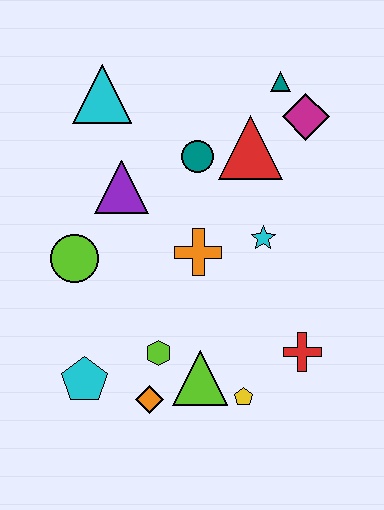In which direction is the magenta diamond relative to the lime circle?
The magenta diamond is to the right of the lime circle.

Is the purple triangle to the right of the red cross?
No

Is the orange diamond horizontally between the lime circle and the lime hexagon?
Yes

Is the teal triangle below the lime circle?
No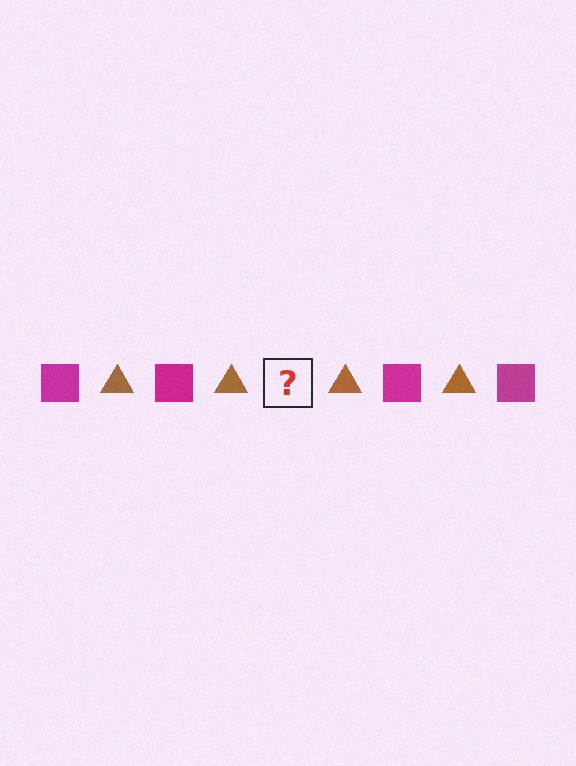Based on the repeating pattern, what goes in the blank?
The blank should be a magenta square.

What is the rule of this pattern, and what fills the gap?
The rule is that the pattern alternates between magenta square and brown triangle. The gap should be filled with a magenta square.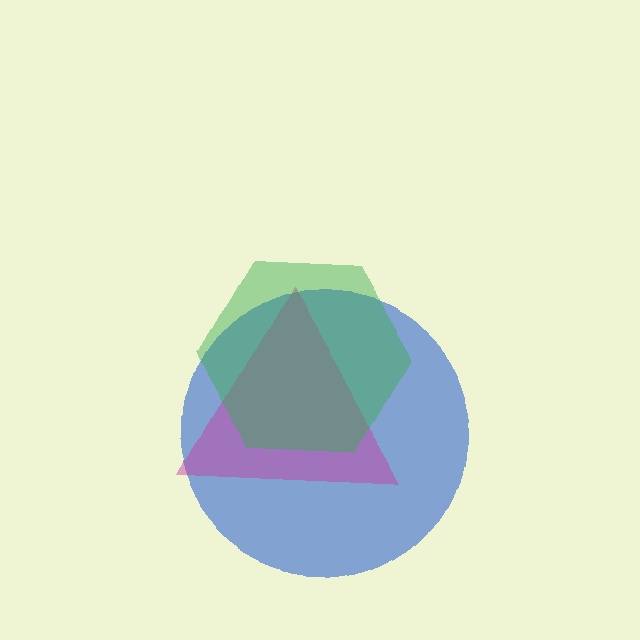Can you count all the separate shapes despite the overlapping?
Yes, there are 3 separate shapes.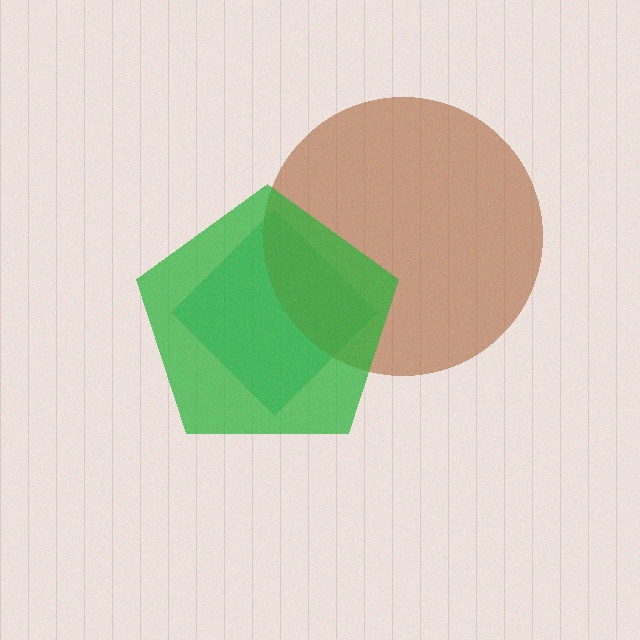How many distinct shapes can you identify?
There are 3 distinct shapes: a teal diamond, a brown circle, a green pentagon.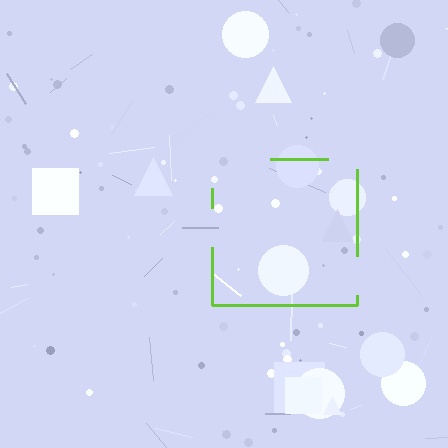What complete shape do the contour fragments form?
The contour fragments form a square.